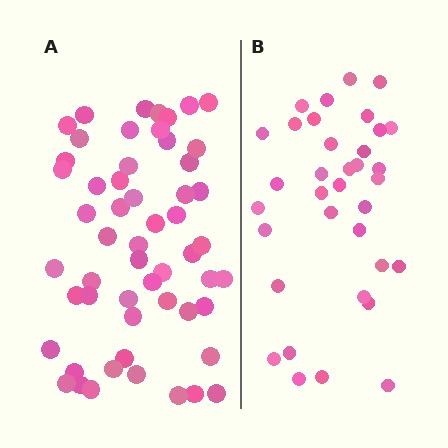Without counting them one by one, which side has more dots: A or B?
Region A (the left region) has more dots.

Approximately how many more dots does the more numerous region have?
Region A has approximately 20 more dots than region B.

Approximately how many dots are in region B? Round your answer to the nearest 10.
About 40 dots. (The exact count is 35, which rounds to 40.)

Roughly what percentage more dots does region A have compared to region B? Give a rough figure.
About 55% more.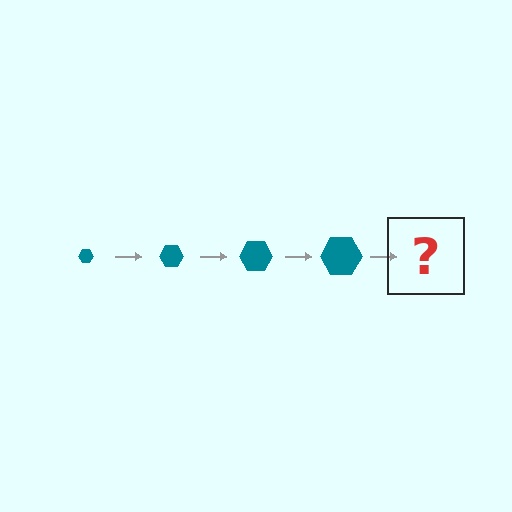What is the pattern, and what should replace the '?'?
The pattern is that the hexagon gets progressively larger each step. The '?' should be a teal hexagon, larger than the previous one.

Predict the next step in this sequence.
The next step is a teal hexagon, larger than the previous one.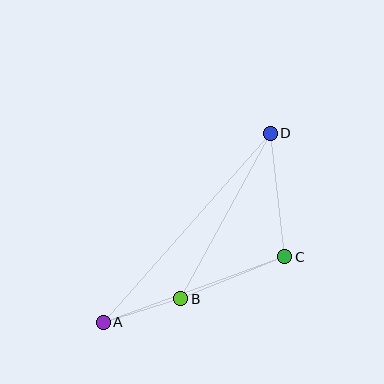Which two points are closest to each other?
Points A and B are closest to each other.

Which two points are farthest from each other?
Points A and D are farthest from each other.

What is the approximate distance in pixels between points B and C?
The distance between B and C is approximately 112 pixels.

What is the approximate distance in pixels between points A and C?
The distance between A and C is approximately 193 pixels.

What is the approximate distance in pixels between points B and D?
The distance between B and D is approximately 188 pixels.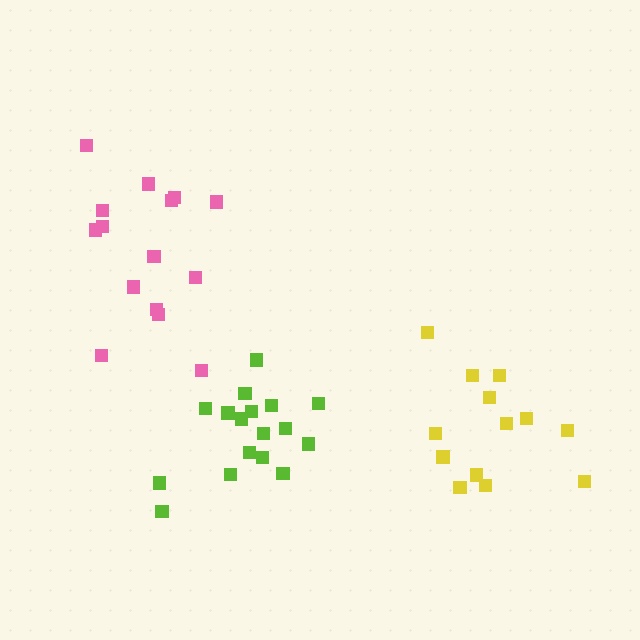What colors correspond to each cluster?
The clusters are colored: pink, lime, yellow.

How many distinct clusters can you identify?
There are 3 distinct clusters.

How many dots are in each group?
Group 1: 15 dots, Group 2: 17 dots, Group 3: 13 dots (45 total).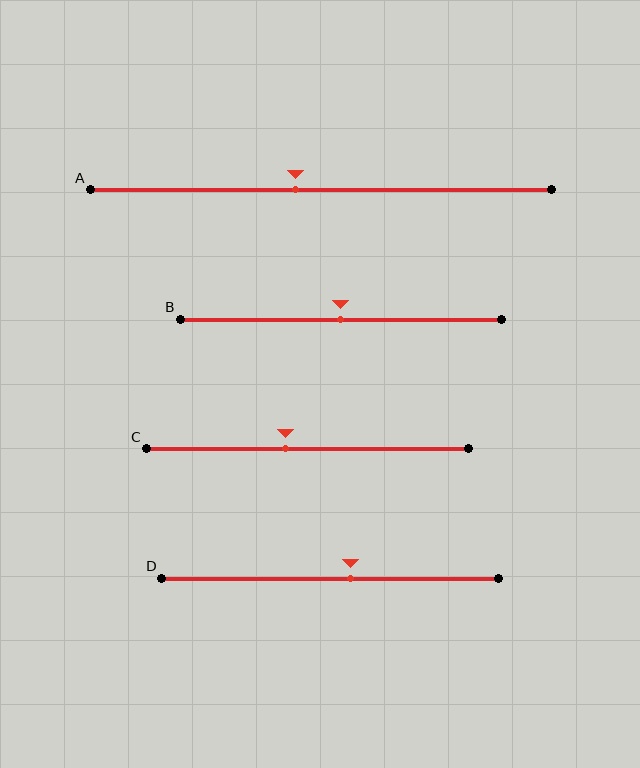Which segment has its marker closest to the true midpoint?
Segment B has its marker closest to the true midpoint.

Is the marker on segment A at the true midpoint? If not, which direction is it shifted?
No, the marker on segment A is shifted to the left by about 6% of the segment length.